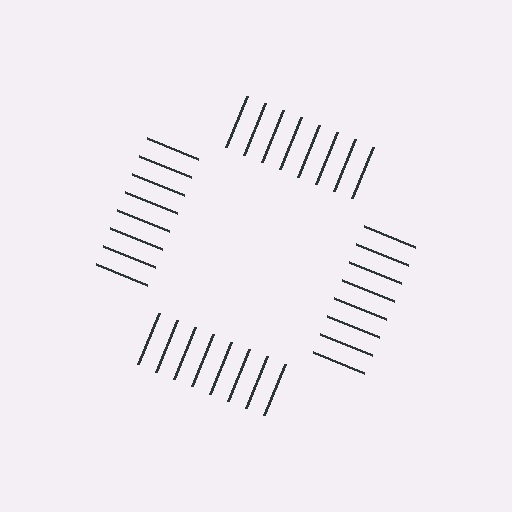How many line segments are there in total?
32 — 8 along each of the 4 edges.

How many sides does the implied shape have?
4 sides — the line-ends trace a square.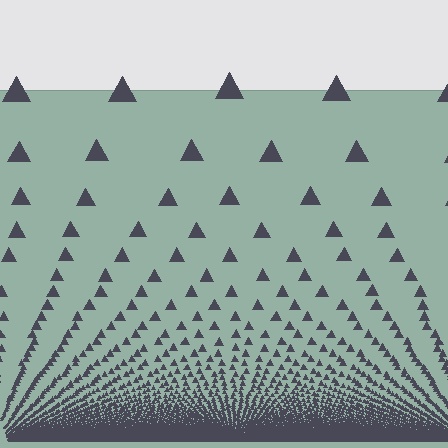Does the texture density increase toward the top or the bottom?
Density increases toward the bottom.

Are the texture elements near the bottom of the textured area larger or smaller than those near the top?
Smaller. The gradient is inverted — elements near the bottom are smaller and denser.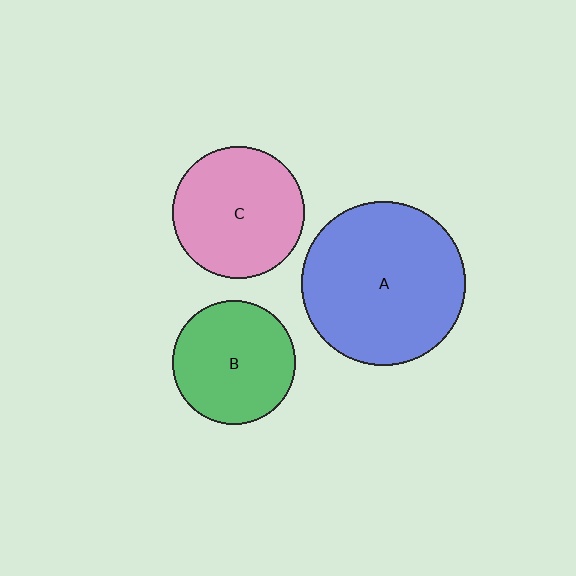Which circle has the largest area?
Circle A (blue).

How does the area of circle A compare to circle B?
Approximately 1.8 times.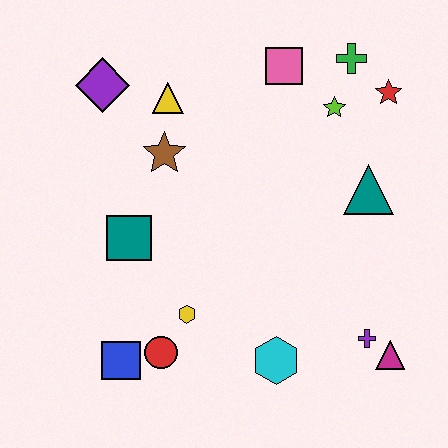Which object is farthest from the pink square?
The blue square is farthest from the pink square.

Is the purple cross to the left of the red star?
Yes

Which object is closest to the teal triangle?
The lime star is closest to the teal triangle.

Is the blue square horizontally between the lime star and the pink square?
No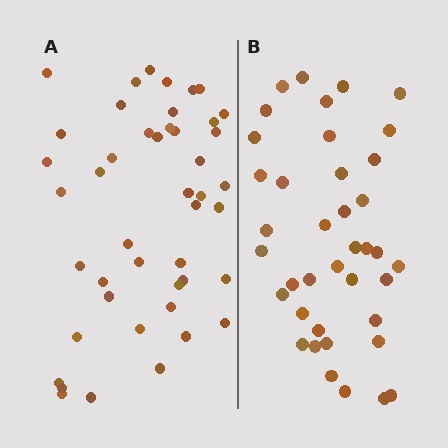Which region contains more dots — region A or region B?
Region A (the left region) has more dots.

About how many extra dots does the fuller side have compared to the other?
Region A has about 6 more dots than region B.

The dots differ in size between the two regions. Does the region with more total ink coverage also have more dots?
No. Region B has more total ink coverage because its dots are larger, but region A actually contains more individual dots. Total area can be misleading — the number of items is what matters here.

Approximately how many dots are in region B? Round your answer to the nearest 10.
About 40 dots. (The exact count is 39, which rounds to 40.)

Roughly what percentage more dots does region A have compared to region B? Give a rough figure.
About 15% more.